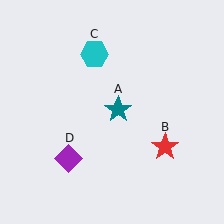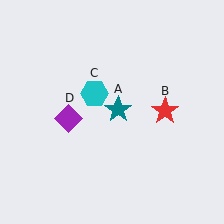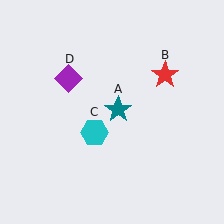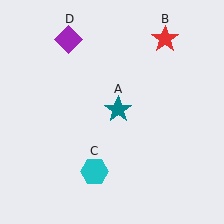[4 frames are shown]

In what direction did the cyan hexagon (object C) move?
The cyan hexagon (object C) moved down.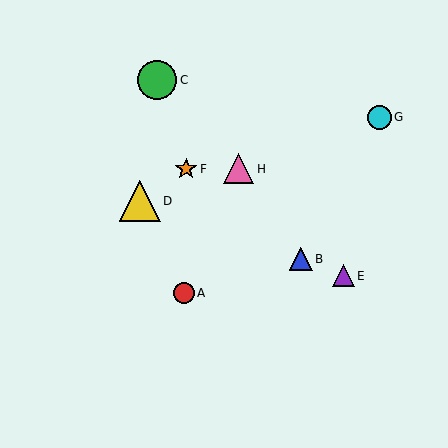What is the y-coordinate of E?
Object E is at y≈276.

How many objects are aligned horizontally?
2 objects (F, H) are aligned horizontally.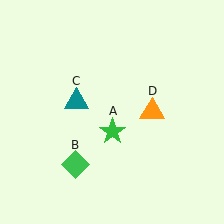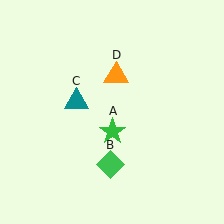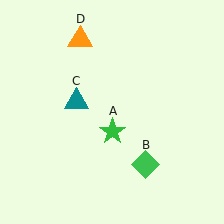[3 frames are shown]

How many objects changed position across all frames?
2 objects changed position: green diamond (object B), orange triangle (object D).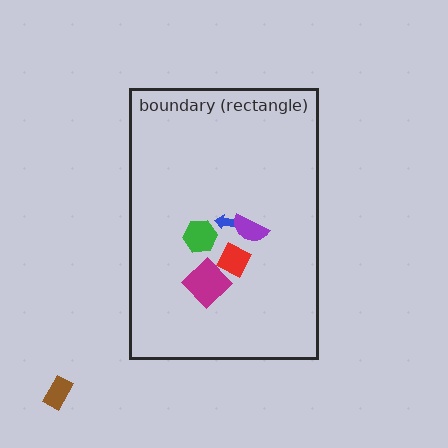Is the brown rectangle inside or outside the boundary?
Outside.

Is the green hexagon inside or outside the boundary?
Inside.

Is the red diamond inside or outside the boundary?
Inside.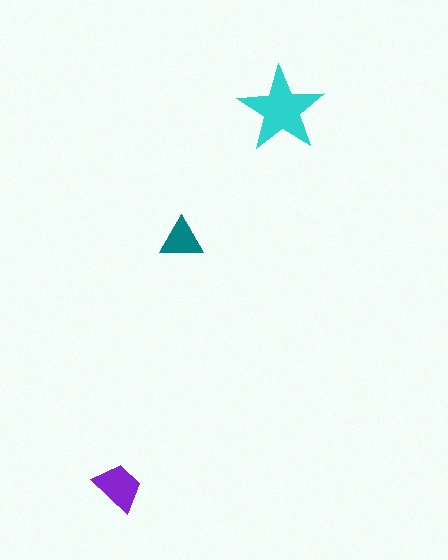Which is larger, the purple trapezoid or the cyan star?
The cyan star.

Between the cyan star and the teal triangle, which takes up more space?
The cyan star.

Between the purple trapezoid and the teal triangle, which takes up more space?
The purple trapezoid.